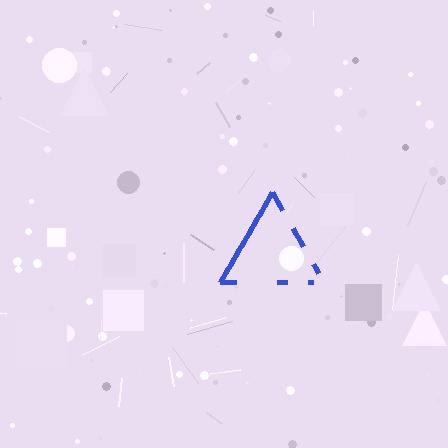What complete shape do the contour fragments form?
The contour fragments form a triangle.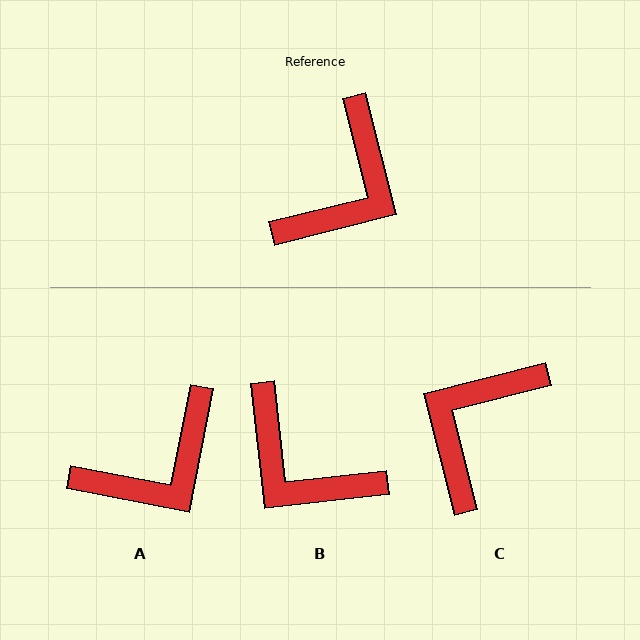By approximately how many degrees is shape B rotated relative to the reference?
Approximately 98 degrees clockwise.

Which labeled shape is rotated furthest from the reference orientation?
C, about 180 degrees away.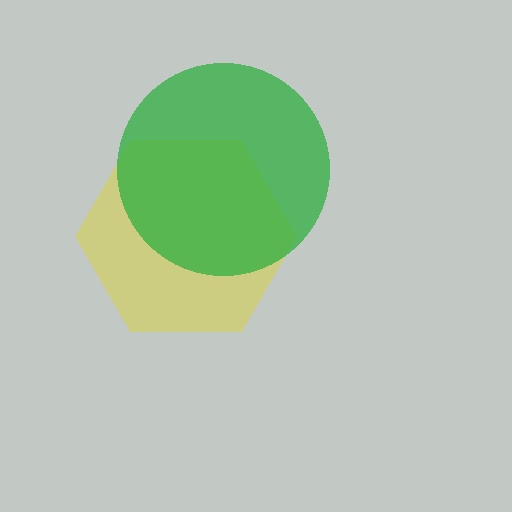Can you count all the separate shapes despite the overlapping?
Yes, there are 2 separate shapes.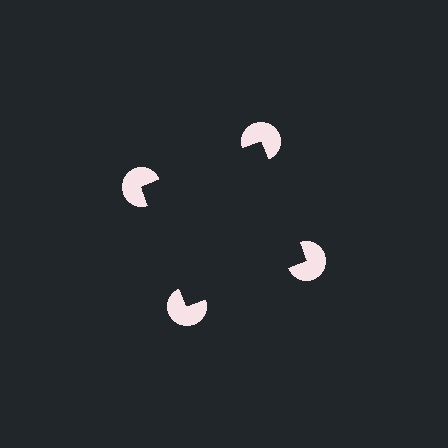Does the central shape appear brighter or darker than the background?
It typically appears slightly darker than the background, even though no actual brightness change is drawn.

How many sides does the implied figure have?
4 sides.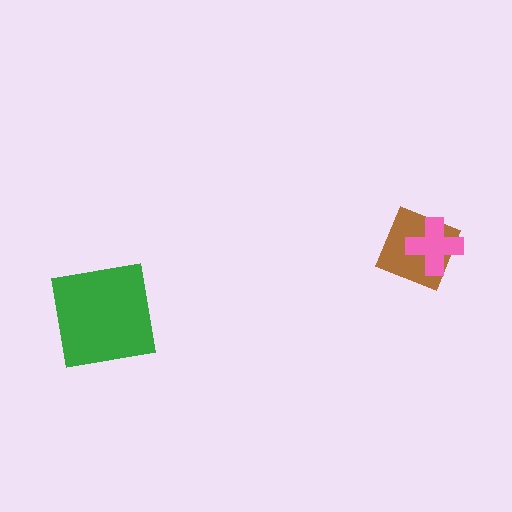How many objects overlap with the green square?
0 objects overlap with the green square.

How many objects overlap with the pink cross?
1 object overlaps with the pink cross.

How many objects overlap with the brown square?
1 object overlaps with the brown square.